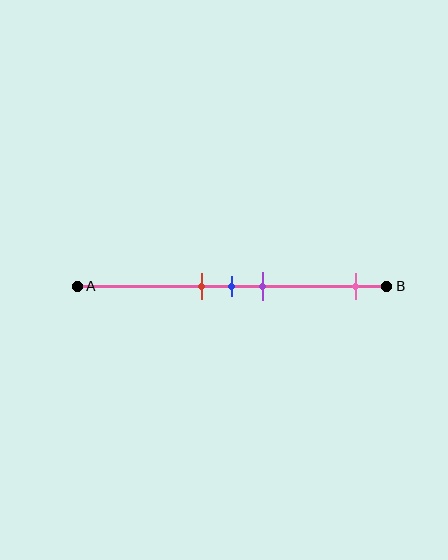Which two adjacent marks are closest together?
The red and blue marks are the closest adjacent pair.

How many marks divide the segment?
There are 4 marks dividing the segment.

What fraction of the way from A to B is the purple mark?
The purple mark is approximately 60% (0.6) of the way from A to B.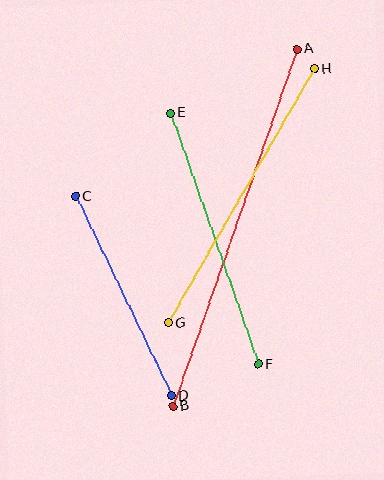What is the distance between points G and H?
The distance is approximately 293 pixels.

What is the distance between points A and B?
The distance is approximately 378 pixels.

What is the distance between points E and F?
The distance is approximately 266 pixels.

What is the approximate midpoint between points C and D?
The midpoint is at approximately (123, 296) pixels.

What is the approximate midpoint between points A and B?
The midpoint is at approximately (235, 228) pixels.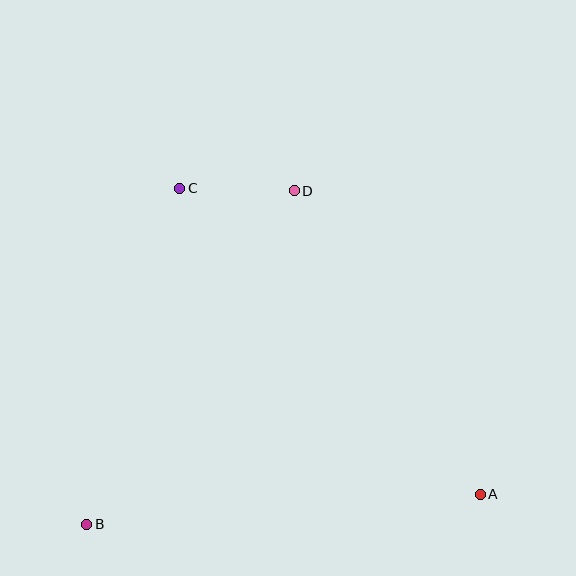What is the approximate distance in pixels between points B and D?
The distance between B and D is approximately 393 pixels.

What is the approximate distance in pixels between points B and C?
The distance between B and C is approximately 348 pixels.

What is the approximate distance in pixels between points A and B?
The distance between A and B is approximately 394 pixels.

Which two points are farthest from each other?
Points A and C are farthest from each other.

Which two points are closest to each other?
Points C and D are closest to each other.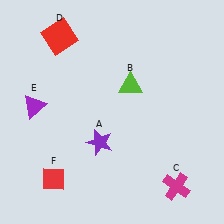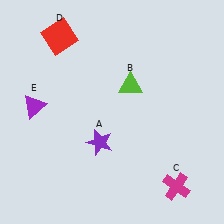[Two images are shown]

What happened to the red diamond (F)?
The red diamond (F) was removed in Image 2. It was in the bottom-left area of Image 1.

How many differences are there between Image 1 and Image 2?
There is 1 difference between the two images.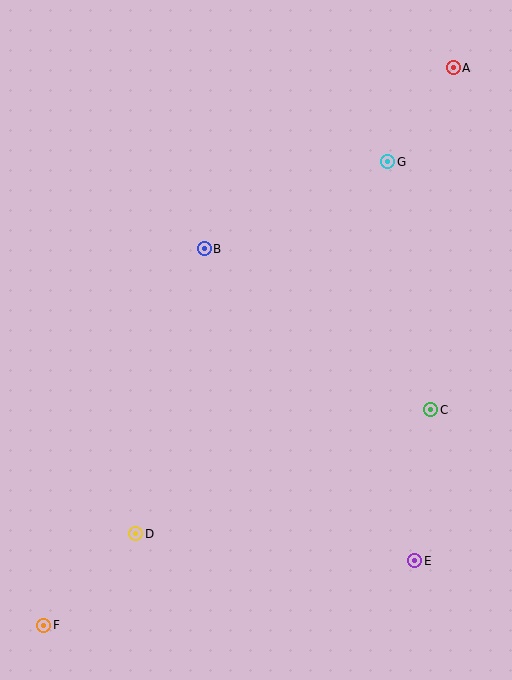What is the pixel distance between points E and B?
The distance between E and B is 376 pixels.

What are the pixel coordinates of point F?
Point F is at (44, 625).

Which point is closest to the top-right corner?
Point A is closest to the top-right corner.